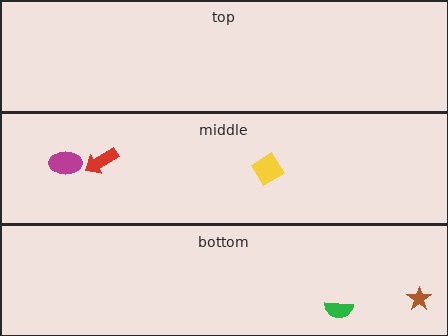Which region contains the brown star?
The bottom region.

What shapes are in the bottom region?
The green semicircle, the brown star.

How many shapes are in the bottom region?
2.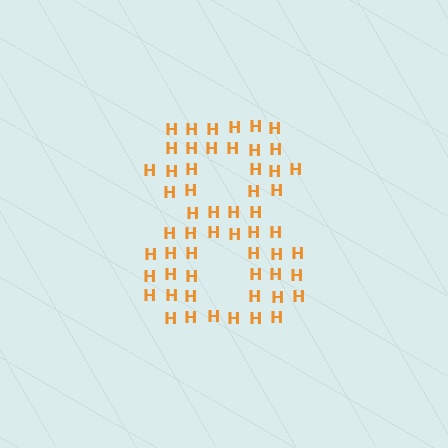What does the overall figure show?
The overall figure shows the digit 8.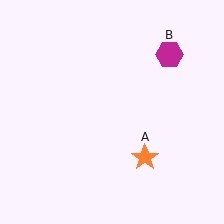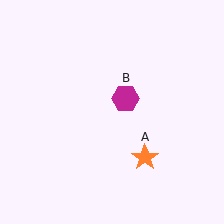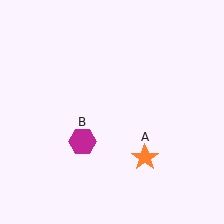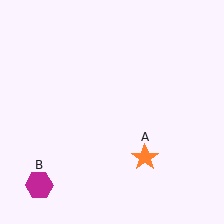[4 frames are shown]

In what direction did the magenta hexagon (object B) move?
The magenta hexagon (object B) moved down and to the left.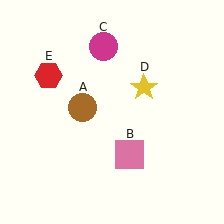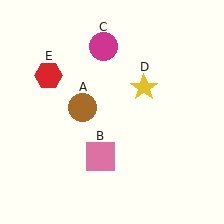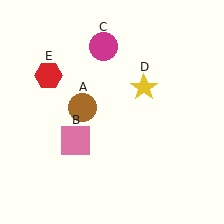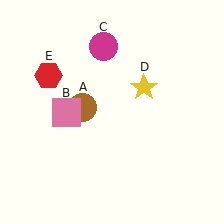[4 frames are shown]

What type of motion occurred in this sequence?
The pink square (object B) rotated clockwise around the center of the scene.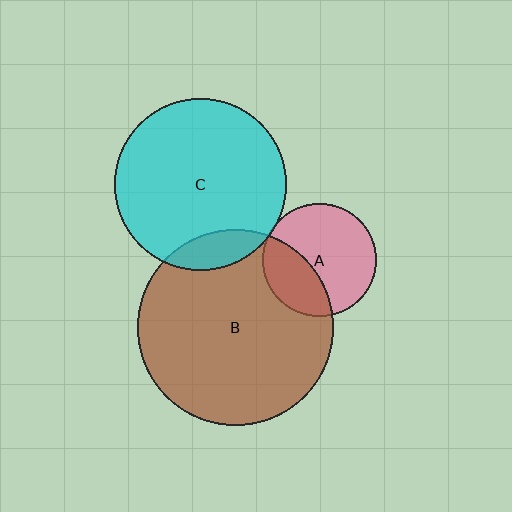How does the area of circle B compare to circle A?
Approximately 3.0 times.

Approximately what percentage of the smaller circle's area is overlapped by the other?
Approximately 35%.